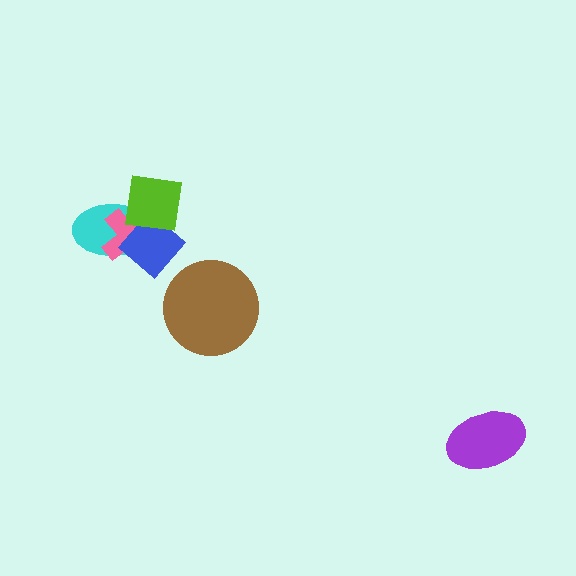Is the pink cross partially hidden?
Yes, it is partially covered by another shape.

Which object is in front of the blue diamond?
The lime square is in front of the blue diamond.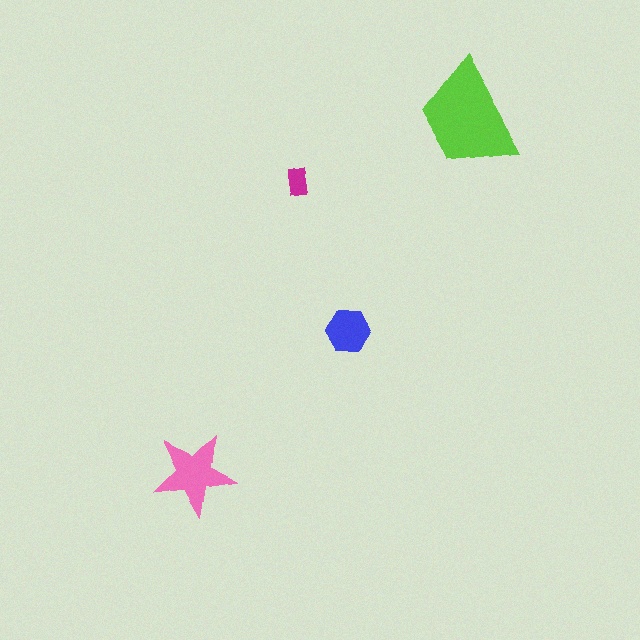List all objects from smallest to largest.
The magenta rectangle, the blue hexagon, the pink star, the lime trapezoid.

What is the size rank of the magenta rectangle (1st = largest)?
4th.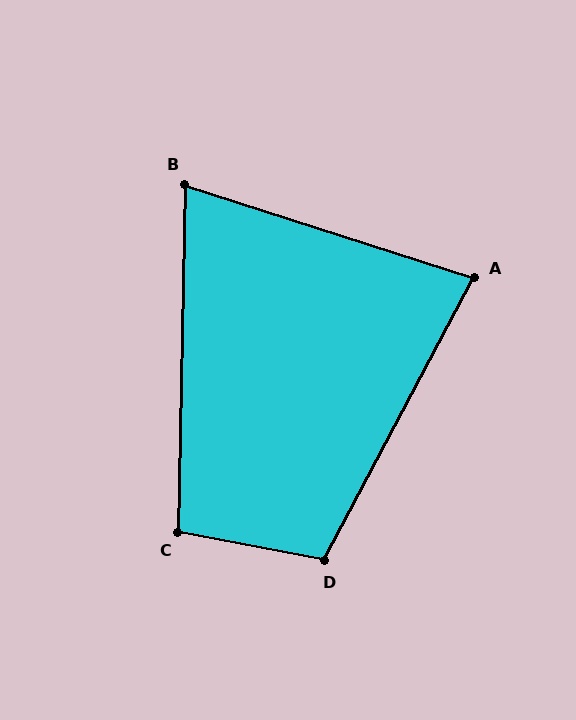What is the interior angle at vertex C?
Approximately 100 degrees (obtuse).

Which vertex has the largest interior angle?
D, at approximately 107 degrees.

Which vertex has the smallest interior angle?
B, at approximately 73 degrees.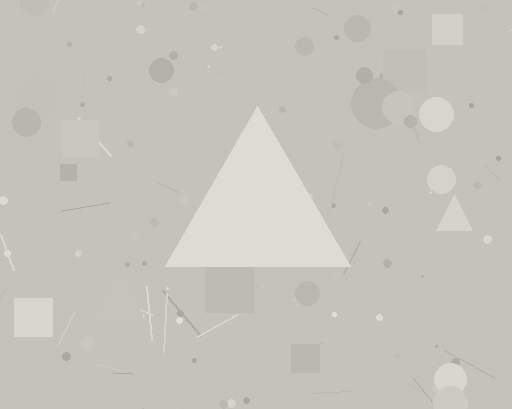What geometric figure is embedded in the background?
A triangle is embedded in the background.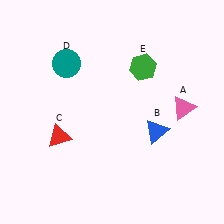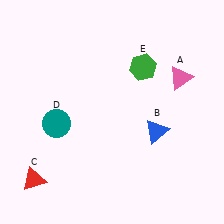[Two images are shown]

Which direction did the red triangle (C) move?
The red triangle (C) moved down.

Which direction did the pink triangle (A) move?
The pink triangle (A) moved up.